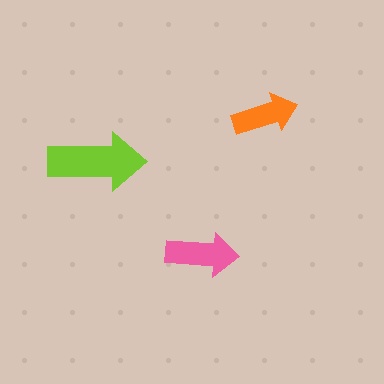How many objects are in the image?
There are 3 objects in the image.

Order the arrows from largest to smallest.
the lime one, the pink one, the orange one.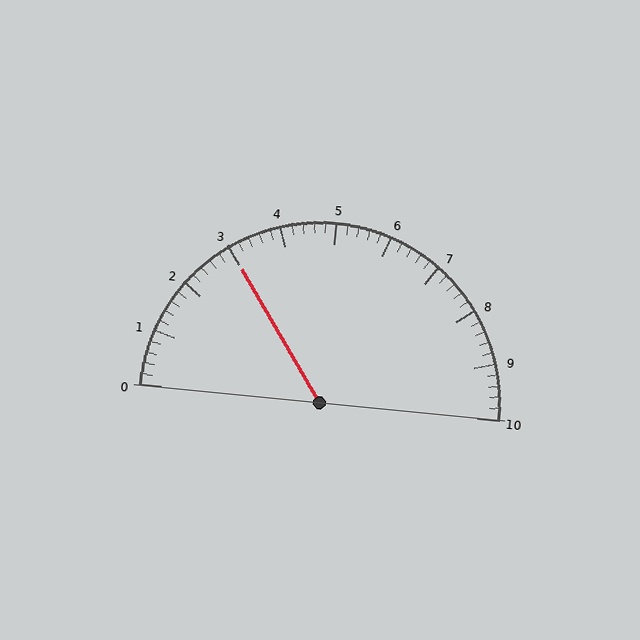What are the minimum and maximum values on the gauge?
The gauge ranges from 0 to 10.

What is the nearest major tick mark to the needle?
The nearest major tick mark is 3.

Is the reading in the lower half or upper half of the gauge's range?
The reading is in the lower half of the range (0 to 10).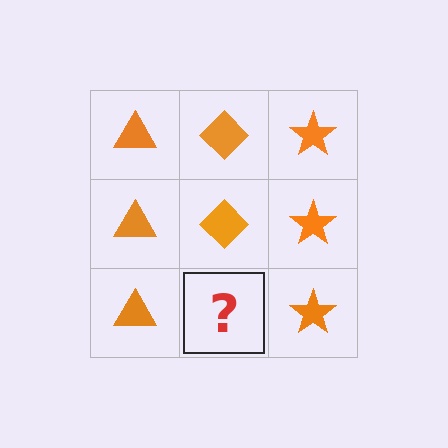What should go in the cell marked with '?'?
The missing cell should contain an orange diamond.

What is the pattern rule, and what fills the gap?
The rule is that each column has a consistent shape. The gap should be filled with an orange diamond.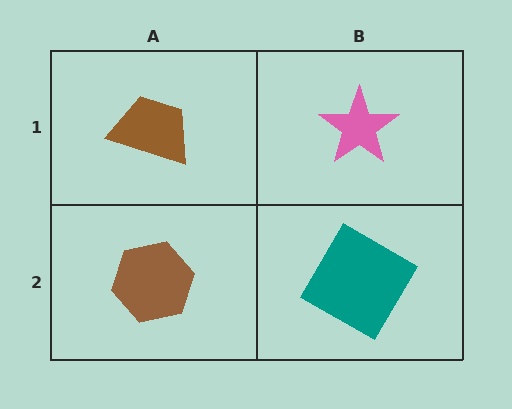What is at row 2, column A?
A brown hexagon.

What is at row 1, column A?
A brown trapezoid.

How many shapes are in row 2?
2 shapes.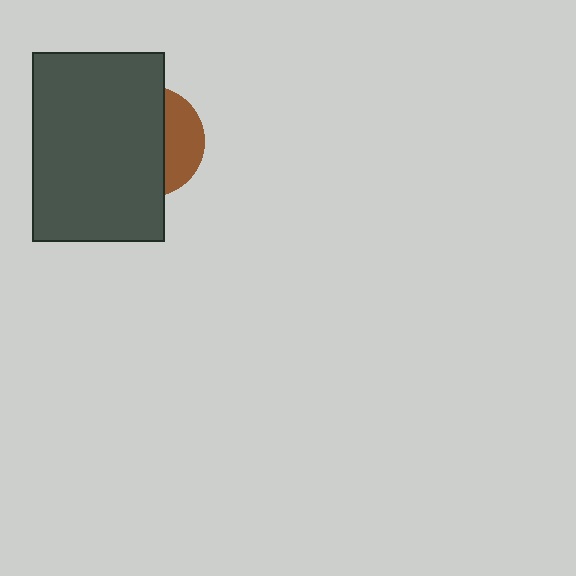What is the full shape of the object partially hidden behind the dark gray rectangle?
The partially hidden object is a brown circle.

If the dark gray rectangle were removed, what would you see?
You would see the complete brown circle.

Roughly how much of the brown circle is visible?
A small part of it is visible (roughly 32%).